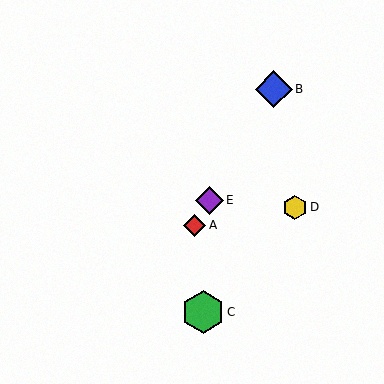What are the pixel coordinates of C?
Object C is at (203, 312).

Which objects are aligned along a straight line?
Objects A, B, E are aligned along a straight line.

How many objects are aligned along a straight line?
3 objects (A, B, E) are aligned along a straight line.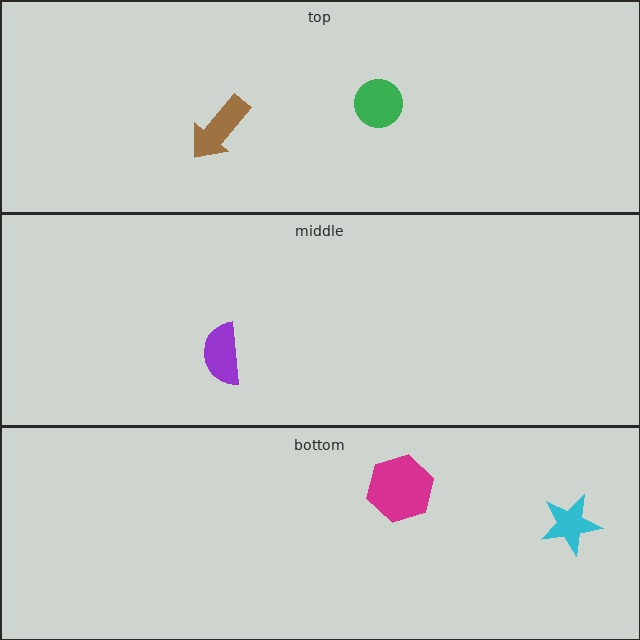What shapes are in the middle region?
The purple semicircle.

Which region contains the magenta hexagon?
The bottom region.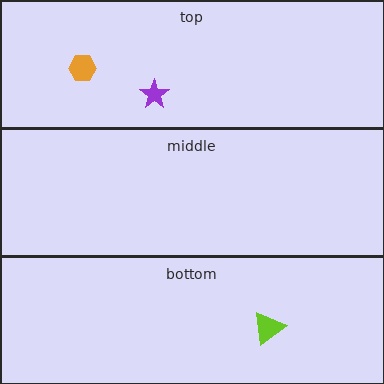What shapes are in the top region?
The purple star, the orange hexagon.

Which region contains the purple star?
The top region.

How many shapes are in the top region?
2.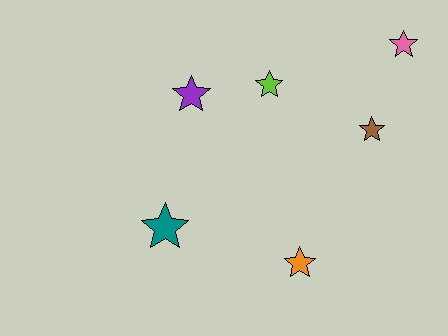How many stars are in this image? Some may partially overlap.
There are 6 stars.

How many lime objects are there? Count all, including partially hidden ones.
There is 1 lime object.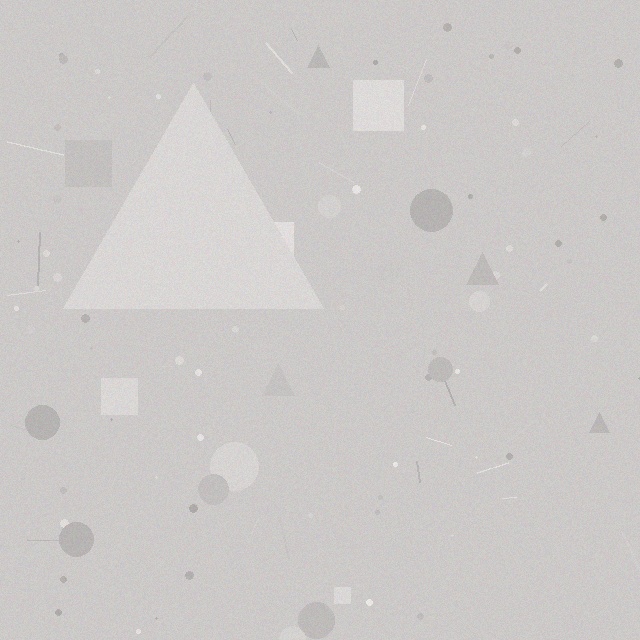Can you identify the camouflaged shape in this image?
The camouflaged shape is a triangle.